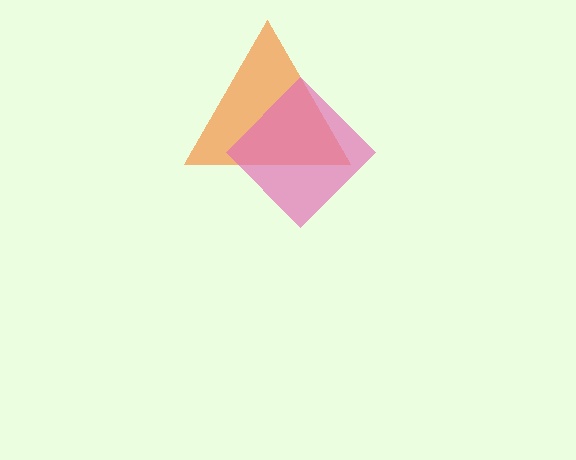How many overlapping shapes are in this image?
There are 2 overlapping shapes in the image.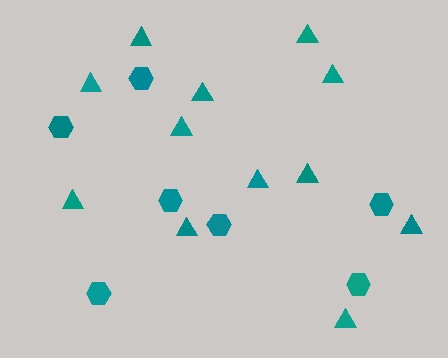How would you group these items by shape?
There are 2 groups: one group of triangles (12) and one group of hexagons (7).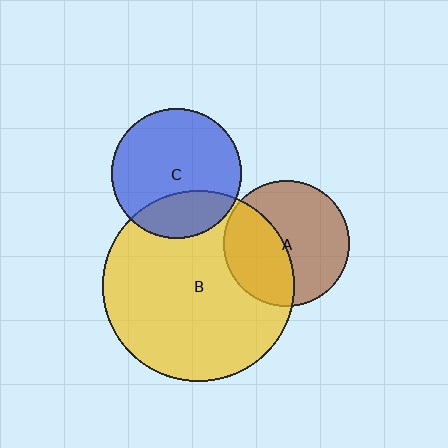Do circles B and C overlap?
Yes.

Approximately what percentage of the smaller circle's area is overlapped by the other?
Approximately 25%.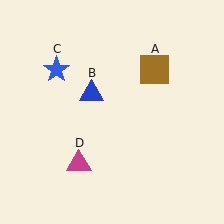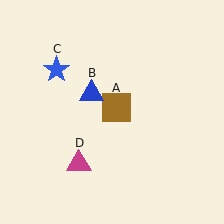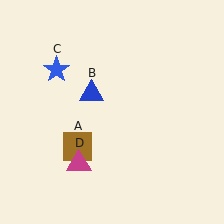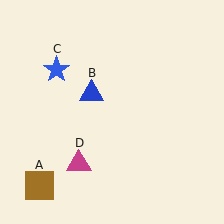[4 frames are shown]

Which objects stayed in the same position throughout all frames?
Blue triangle (object B) and blue star (object C) and magenta triangle (object D) remained stationary.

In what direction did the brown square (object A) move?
The brown square (object A) moved down and to the left.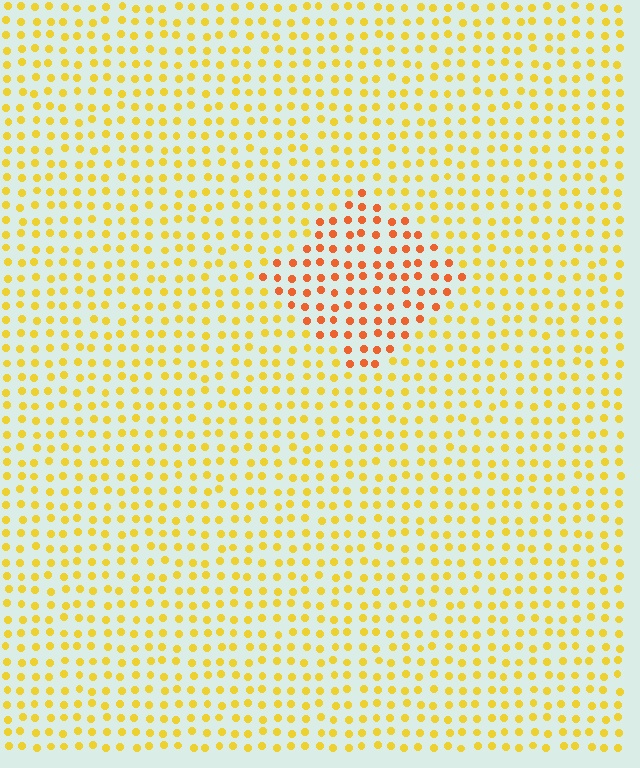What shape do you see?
I see a diamond.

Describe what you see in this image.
The image is filled with small yellow elements in a uniform arrangement. A diamond-shaped region is visible where the elements are tinted to a slightly different hue, forming a subtle color boundary.